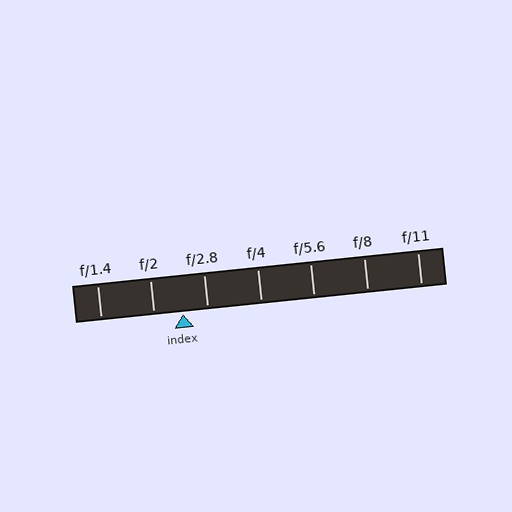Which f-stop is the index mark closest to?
The index mark is closest to f/2.8.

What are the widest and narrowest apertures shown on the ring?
The widest aperture shown is f/1.4 and the narrowest is f/11.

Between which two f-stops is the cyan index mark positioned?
The index mark is between f/2 and f/2.8.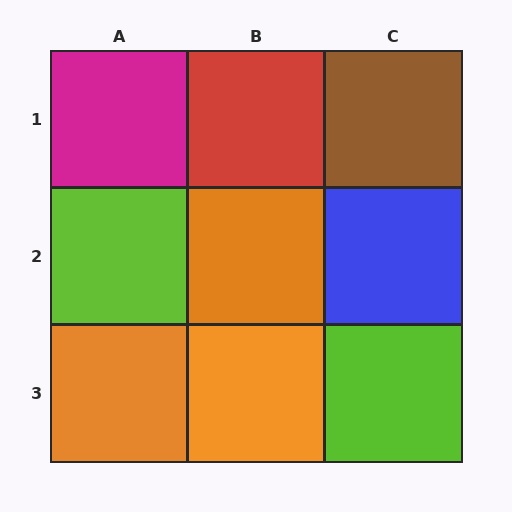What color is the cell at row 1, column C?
Brown.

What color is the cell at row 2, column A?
Lime.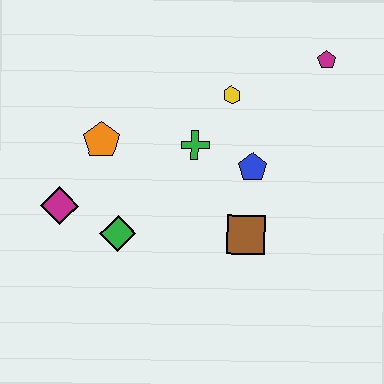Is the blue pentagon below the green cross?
Yes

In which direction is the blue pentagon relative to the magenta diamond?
The blue pentagon is to the right of the magenta diamond.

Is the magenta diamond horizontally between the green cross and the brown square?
No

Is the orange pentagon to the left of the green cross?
Yes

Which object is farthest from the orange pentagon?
The magenta pentagon is farthest from the orange pentagon.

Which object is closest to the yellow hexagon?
The green cross is closest to the yellow hexagon.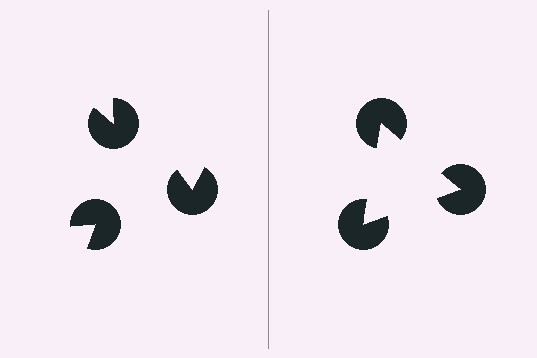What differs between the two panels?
The pac-man discs are positioned identically on both sides; only the wedge orientations differ. On the right they align to a triangle; on the left they are misaligned.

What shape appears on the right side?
An illusory triangle.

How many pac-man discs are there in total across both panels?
6 — 3 on each side.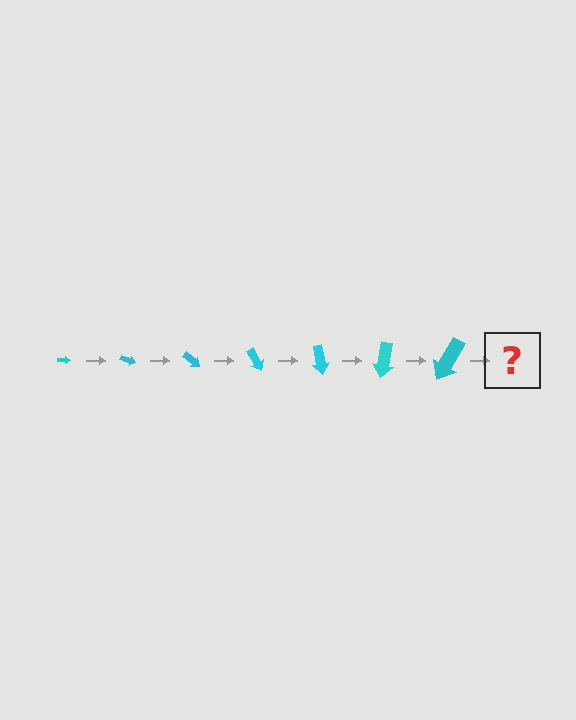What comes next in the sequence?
The next element should be an arrow, larger than the previous one and rotated 140 degrees from the start.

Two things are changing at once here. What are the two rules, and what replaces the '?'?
The two rules are that the arrow grows larger each step and it rotates 20 degrees each step. The '?' should be an arrow, larger than the previous one and rotated 140 degrees from the start.